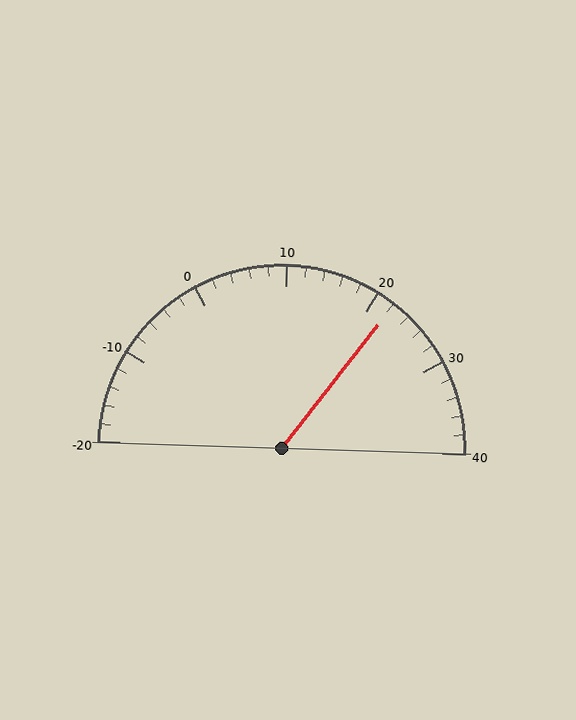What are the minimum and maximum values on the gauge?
The gauge ranges from -20 to 40.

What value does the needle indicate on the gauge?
The needle indicates approximately 22.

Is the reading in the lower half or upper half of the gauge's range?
The reading is in the upper half of the range (-20 to 40).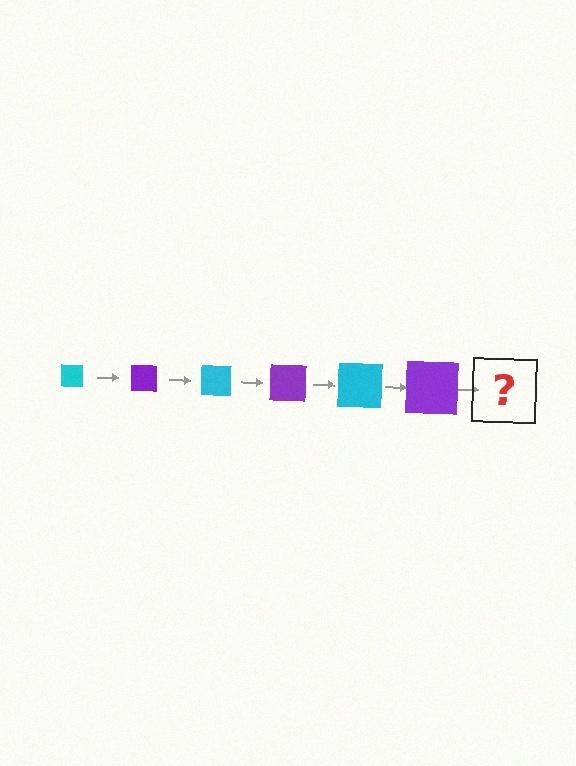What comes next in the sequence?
The next element should be a cyan square, larger than the previous one.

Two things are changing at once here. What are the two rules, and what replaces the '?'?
The two rules are that the square grows larger each step and the color cycles through cyan and purple. The '?' should be a cyan square, larger than the previous one.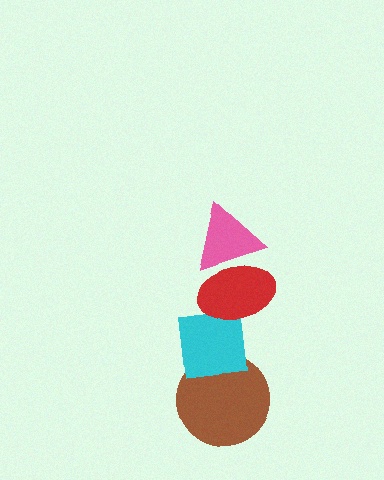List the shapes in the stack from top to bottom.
From top to bottom: the pink triangle, the red ellipse, the cyan square, the brown circle.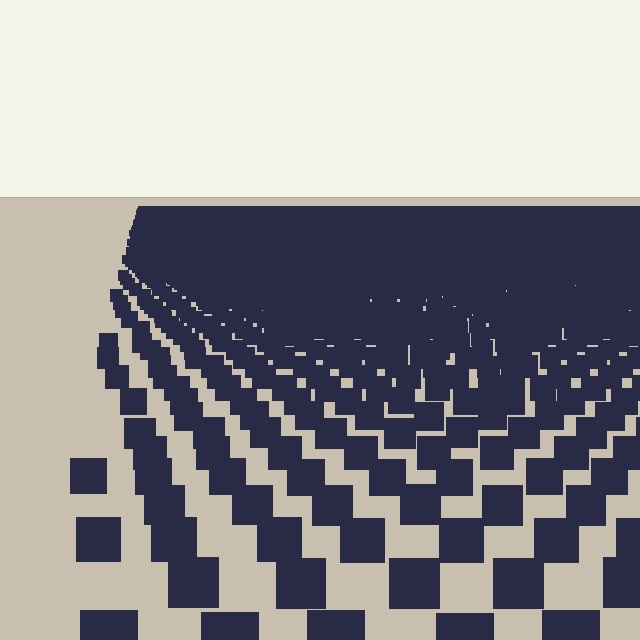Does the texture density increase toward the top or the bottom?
Density increases toward the top.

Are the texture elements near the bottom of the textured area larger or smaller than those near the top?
Larger. Near the bottom, elements are closer to the viewer and appear at a bigger on-screen size.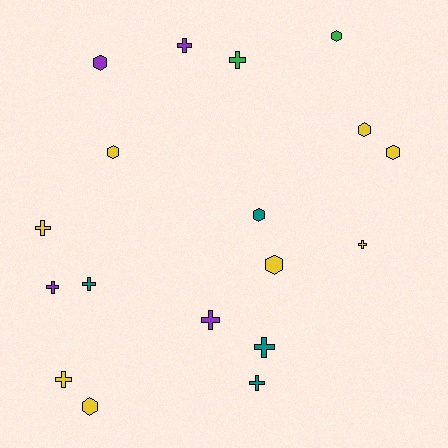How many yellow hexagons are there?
There are 5 yellow hexagons.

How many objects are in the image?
There are 18 objects.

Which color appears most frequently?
Yellow, with 8 objects.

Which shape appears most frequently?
Cross, with 10 objects.